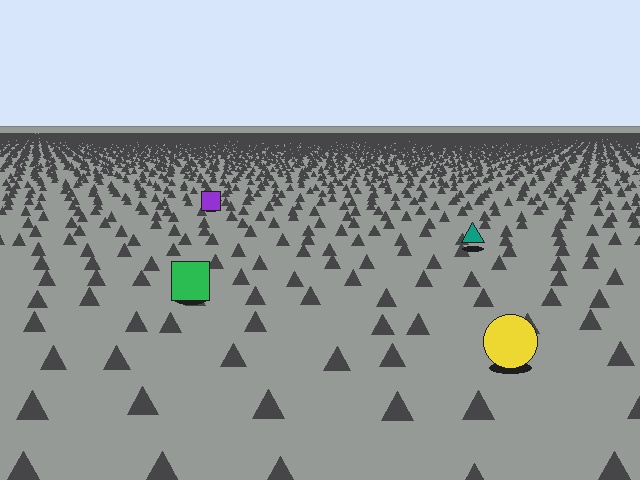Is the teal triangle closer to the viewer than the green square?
No. The green square is closer — you can tell from the texture gradient: the ground texture is coarser near it.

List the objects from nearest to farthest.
From nearest to farthest: the yellow circle, the green square, the teal triangle, the purple square.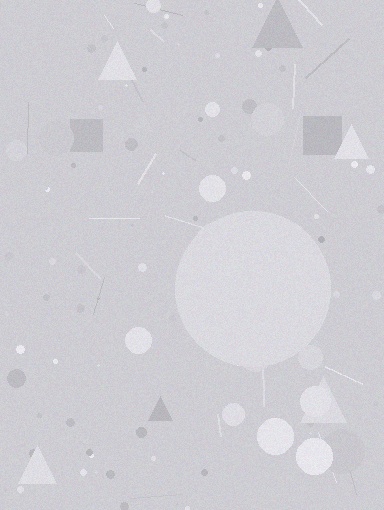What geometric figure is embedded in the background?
A circle is embedded in the background.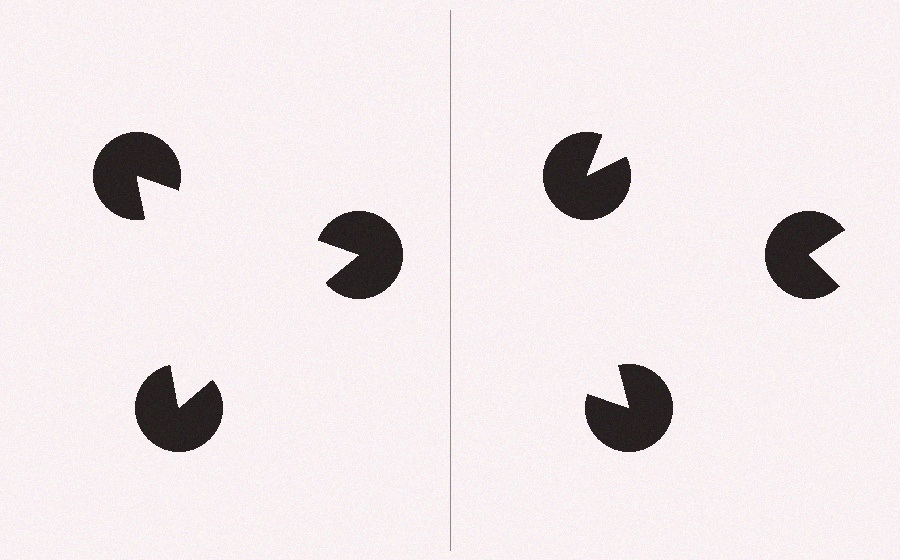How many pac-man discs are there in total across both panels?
6 — 3 on each side.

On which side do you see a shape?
An illusory triangle appears on the left side. On the right side the wedge cuts are rotated, so no coherent shape forms.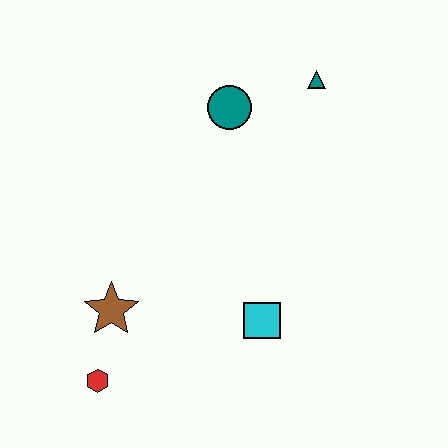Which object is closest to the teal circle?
The teal triangle is closest to the teal circle.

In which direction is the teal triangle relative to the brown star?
The teal triangle is above the brown star.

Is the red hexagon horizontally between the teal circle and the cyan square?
No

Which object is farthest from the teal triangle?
The red hexagon is farthest from the teal triangle.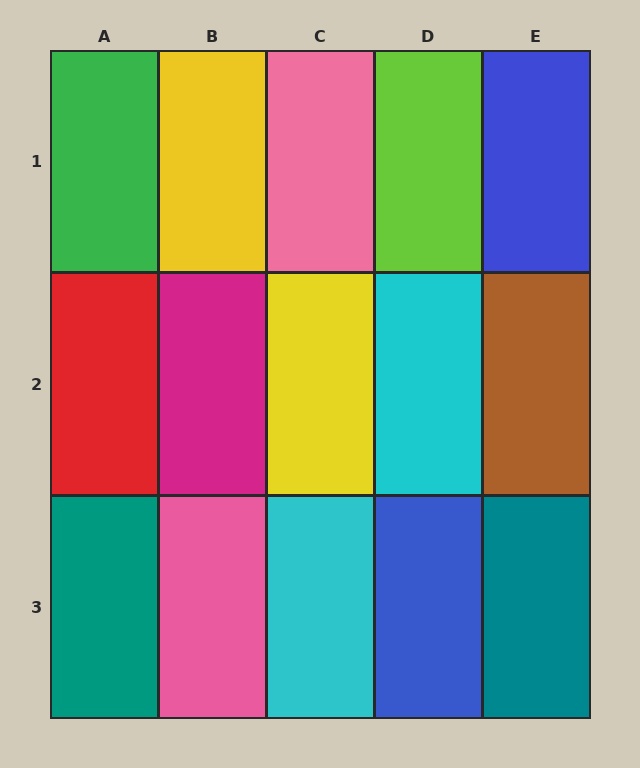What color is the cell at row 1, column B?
Yellow.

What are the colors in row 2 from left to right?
Red, magenta, yellow, cyan, brown.